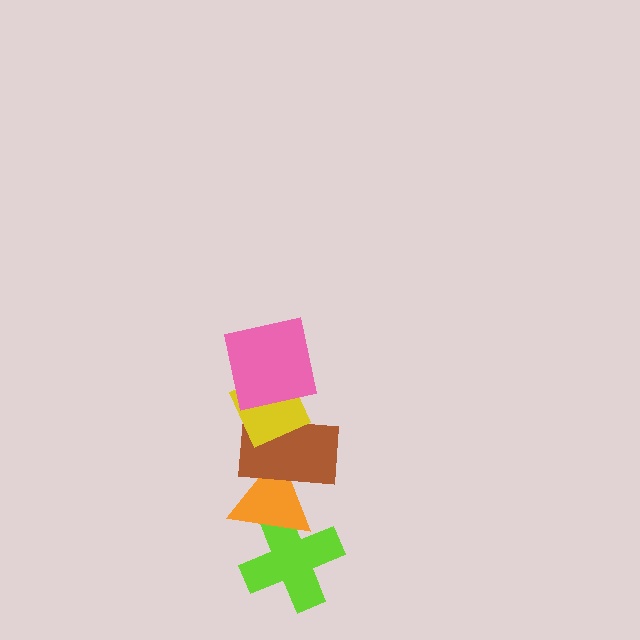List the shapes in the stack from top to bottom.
From top to bottom: the pink square, the yellow diamond, the brown rectangle, the orange triangle, the lime cross.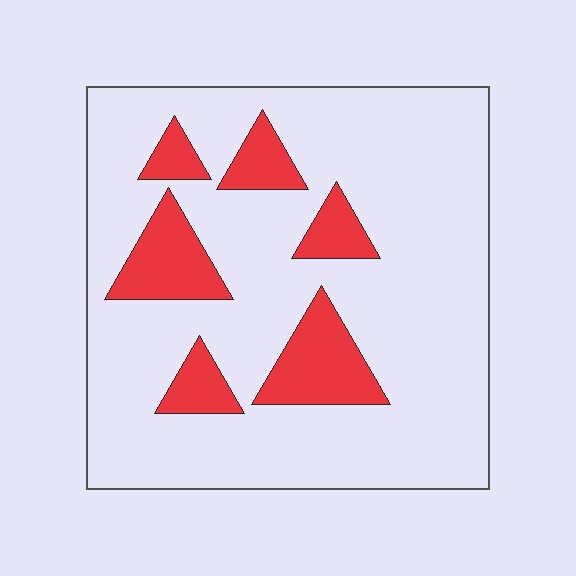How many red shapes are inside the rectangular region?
6.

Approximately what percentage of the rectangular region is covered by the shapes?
Approximately 20%.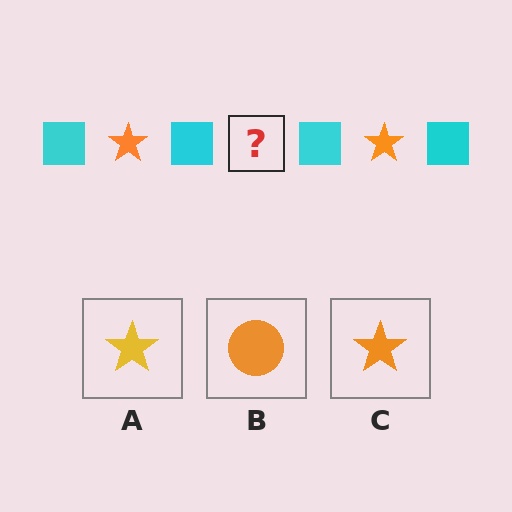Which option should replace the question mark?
Option C.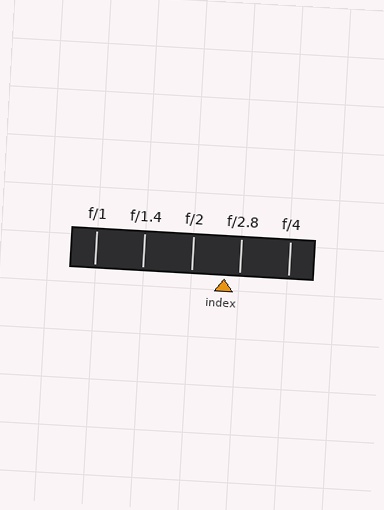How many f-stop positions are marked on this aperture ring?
There are 5 f-stop positions marked.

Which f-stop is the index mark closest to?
The index mark is closest to f/2.8.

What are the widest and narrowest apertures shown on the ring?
The widest aperture shown is f/1 and the narrowest is f/4.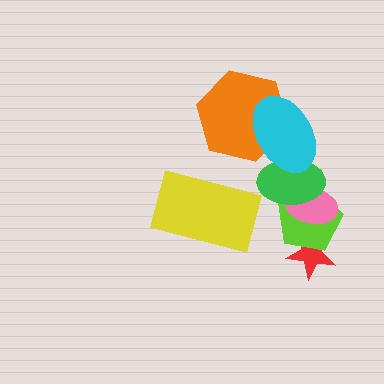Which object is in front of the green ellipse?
The cyan ellipse is in front of the green ellipse.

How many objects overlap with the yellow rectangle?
0 objects overlap with the yellow rectangle.